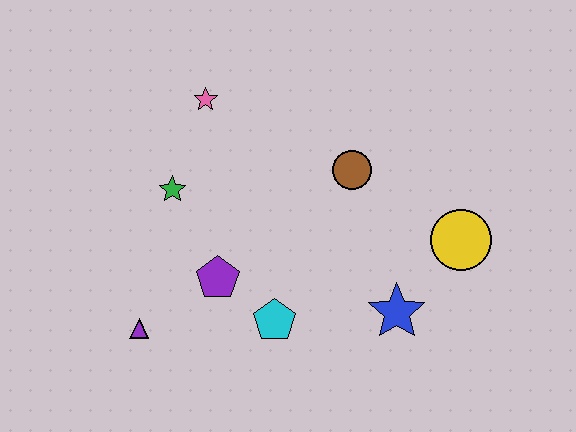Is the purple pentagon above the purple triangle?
Yes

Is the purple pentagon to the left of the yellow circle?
Yes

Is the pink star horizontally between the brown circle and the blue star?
No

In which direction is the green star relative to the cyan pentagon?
The green star is above the cyan pentagon.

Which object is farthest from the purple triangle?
The yellow circle is farthest from the purple triangle.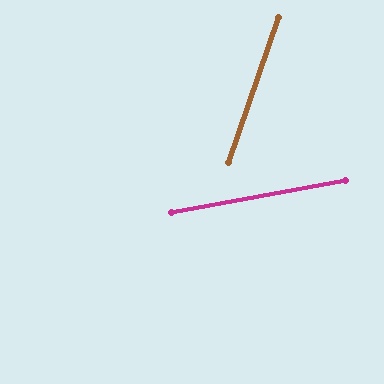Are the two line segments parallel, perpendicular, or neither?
Neither parallel nor perpendicular — they differ by about 61°.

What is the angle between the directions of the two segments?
Approximately 61 degrees.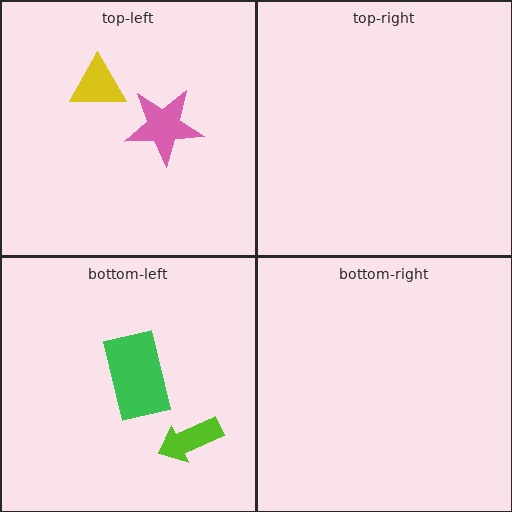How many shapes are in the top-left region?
2.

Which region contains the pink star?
The top-left region.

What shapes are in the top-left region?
The pink star, the yellow triangle.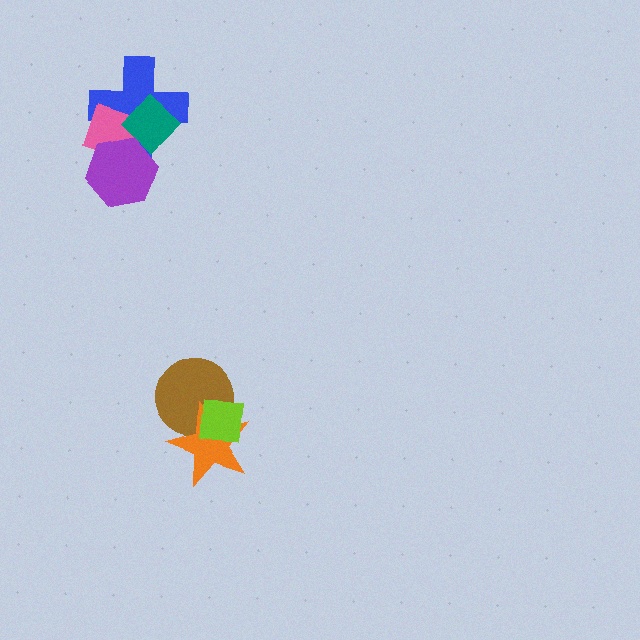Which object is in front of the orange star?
The lime square is in front of the orange star.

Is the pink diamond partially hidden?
Yes, it is partially covered by another shape.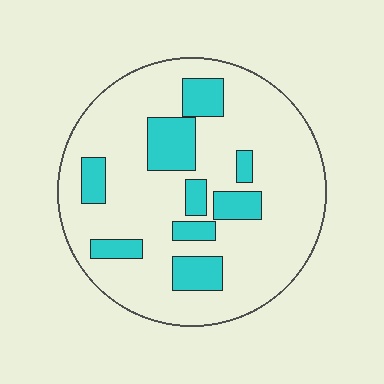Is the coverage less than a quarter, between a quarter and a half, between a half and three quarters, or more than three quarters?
Less than a quarter.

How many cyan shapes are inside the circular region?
9.